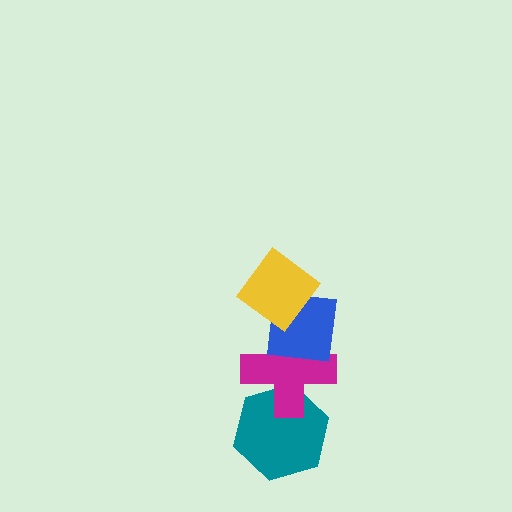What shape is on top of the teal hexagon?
The magenta cross is on top of the teal hexagon.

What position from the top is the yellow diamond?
The yellow diamond is 1st from the top.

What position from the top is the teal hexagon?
The teal hexagon is 4th from the top.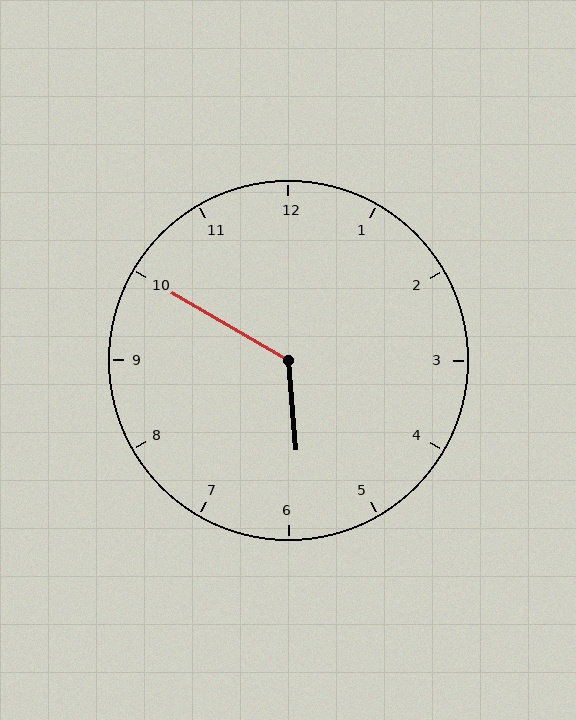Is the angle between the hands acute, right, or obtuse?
It is obtuse.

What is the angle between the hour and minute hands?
Approximately 125 degrees.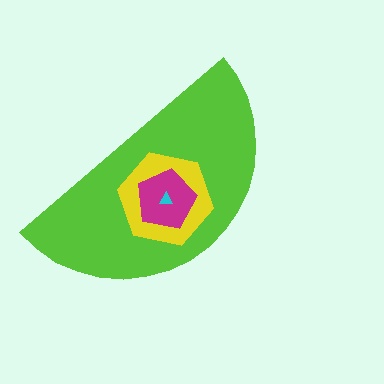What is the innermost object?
The cyan triangle.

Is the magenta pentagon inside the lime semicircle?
Yes.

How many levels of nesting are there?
4.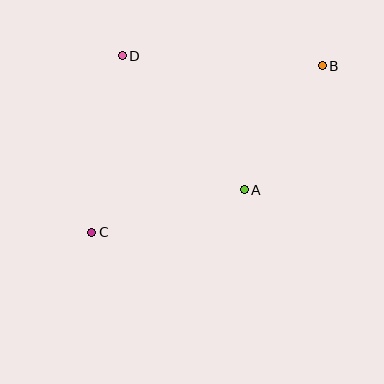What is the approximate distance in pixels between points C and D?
The distance between C and D is approximately 179 pixels.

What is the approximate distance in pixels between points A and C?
The distance between A and C is approximately 158 pixels.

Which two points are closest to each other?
Points A and B are closest to each other.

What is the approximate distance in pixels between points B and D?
The distance between B and D is approximately 200 pixels.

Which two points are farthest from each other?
Points B and C are farthest from each other.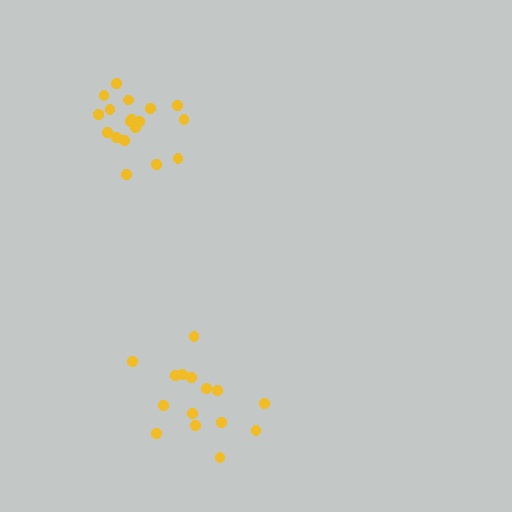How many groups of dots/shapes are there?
There are 2 groups.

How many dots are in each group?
Group 1: 15 dots, Group 2: 19 dots (34 total).